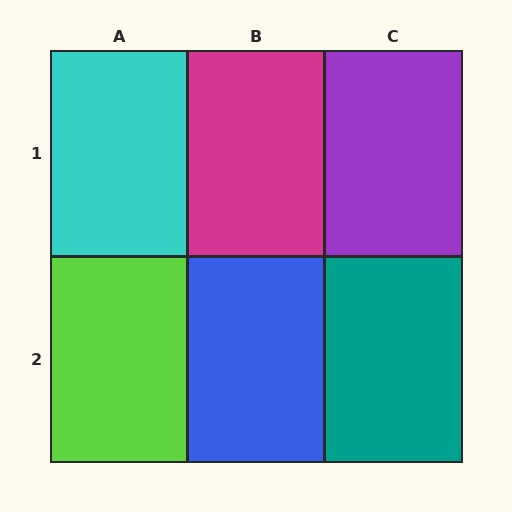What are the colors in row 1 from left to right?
Cyan, magenta, purple.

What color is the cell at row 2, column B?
Blue.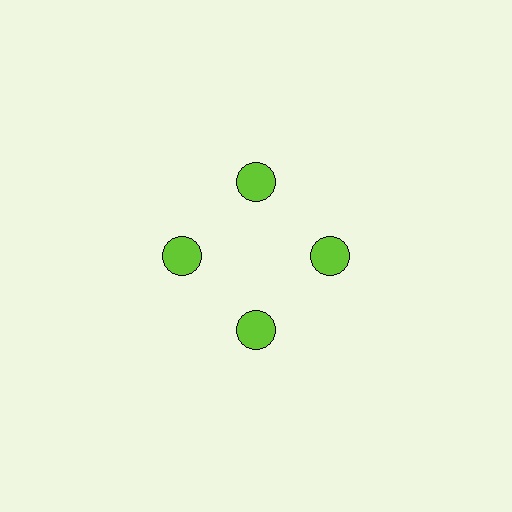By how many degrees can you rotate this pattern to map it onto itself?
The pattern maps onto itself every 90 degrees of rotation.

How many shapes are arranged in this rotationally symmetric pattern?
There are 4 shapes, arranged in 4 groups of 1.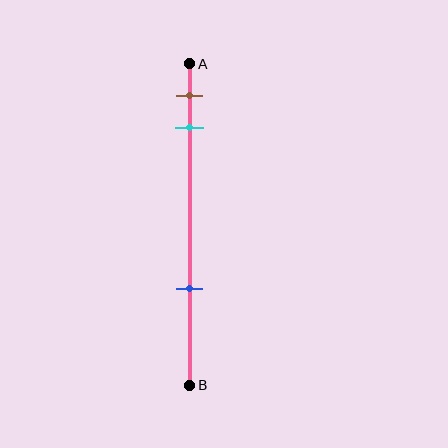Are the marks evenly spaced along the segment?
No, the marks are not evenly spaced.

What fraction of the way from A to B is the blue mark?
The blue mark is approximately 70% (0.7) of the way from A to B.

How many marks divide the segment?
There are 3 marks dividing the segment.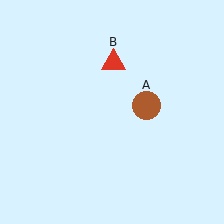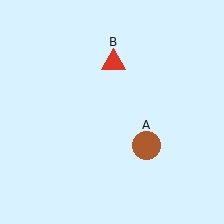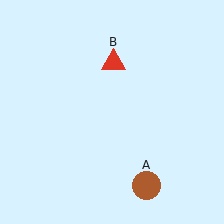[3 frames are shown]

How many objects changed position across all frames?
1 object changed position: brown circle (object A).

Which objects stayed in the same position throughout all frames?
Red triangle (object B) remained stationary.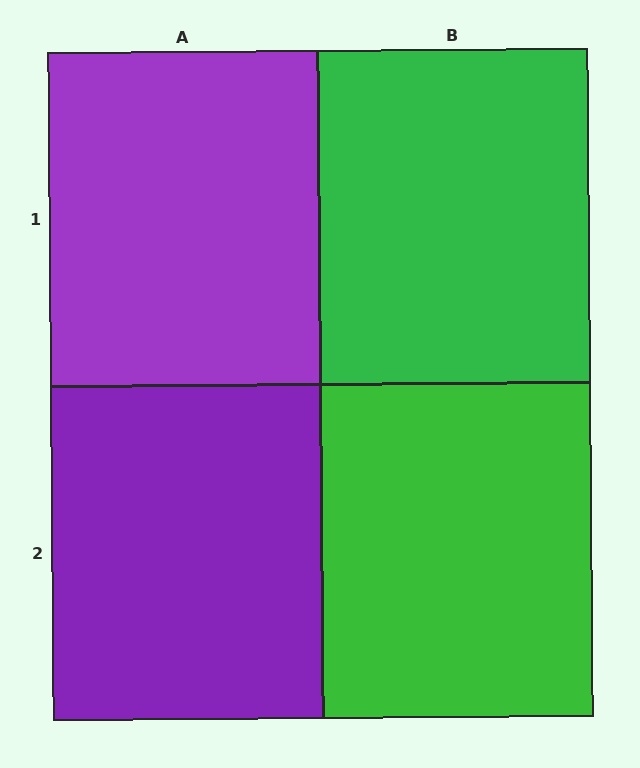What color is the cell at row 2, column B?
Green.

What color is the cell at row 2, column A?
Purple.